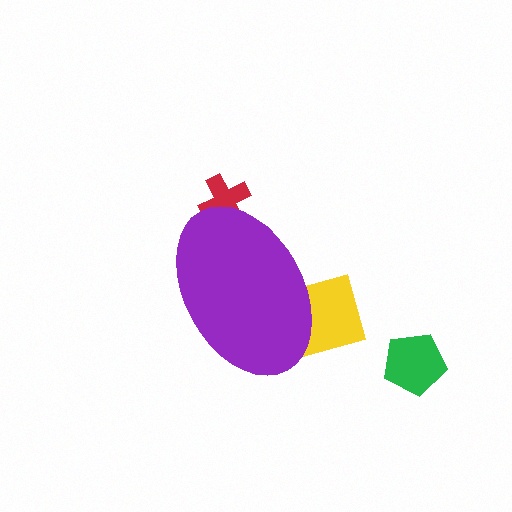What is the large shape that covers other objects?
A purple ellipse.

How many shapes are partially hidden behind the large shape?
2 shapes are partially hidden.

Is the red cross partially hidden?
Yes, the red cross is partially hidden behind the purple ellipse.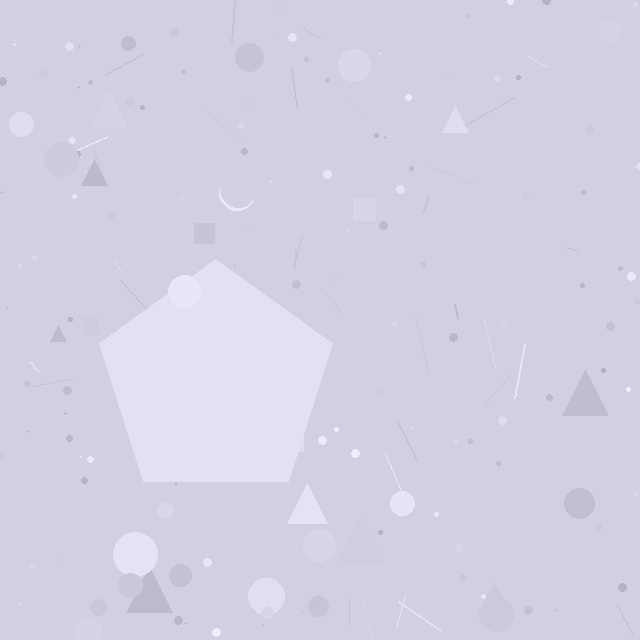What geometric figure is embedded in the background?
A pentagon is embedded in the background.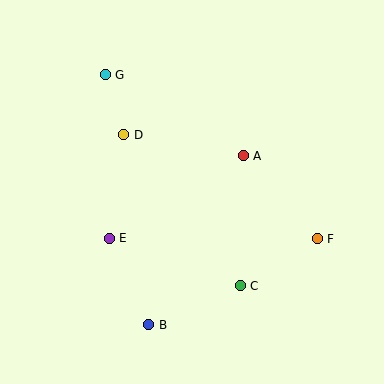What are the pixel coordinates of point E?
Point E is at (109, 238).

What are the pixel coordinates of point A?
Point A is at (243, 156).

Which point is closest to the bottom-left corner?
Point B is closest to the bottom-left corner.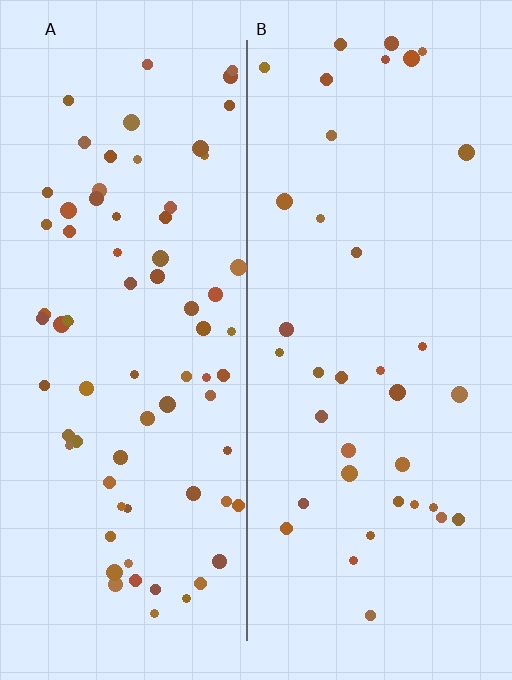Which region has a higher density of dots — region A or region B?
A (the left).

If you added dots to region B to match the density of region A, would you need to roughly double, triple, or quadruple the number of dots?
Approximately double.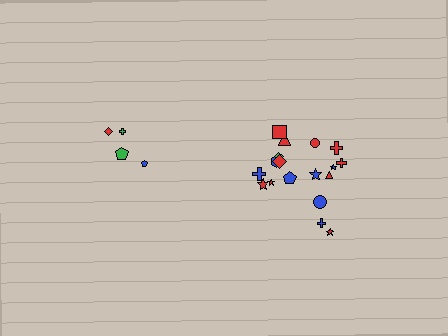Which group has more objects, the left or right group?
The right group.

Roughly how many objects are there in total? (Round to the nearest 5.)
Roughly 20 objects in total.